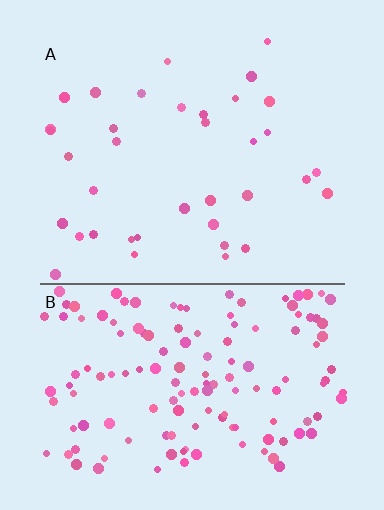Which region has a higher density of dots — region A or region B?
B (the bottom).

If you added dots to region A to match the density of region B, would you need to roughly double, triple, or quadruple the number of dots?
Approximately quadruple.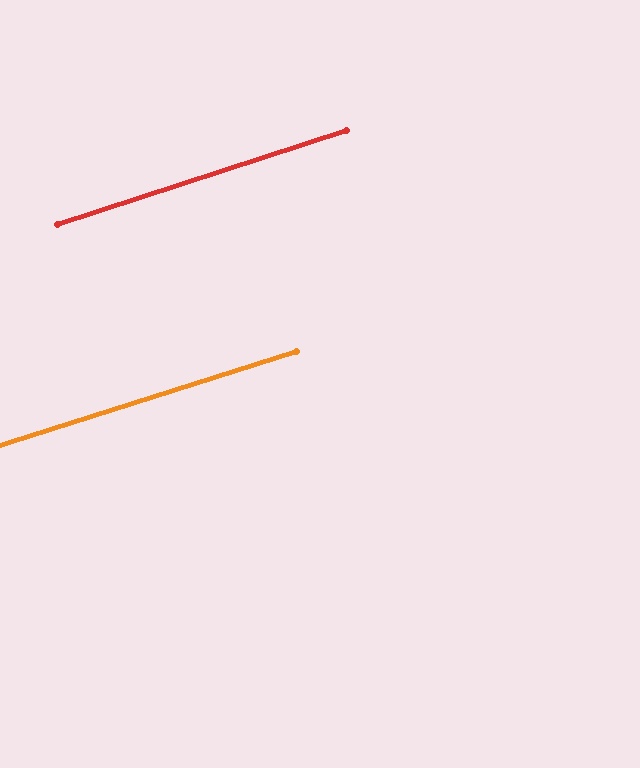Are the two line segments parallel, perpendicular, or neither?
Parallel — their directions differ by only 0.5°.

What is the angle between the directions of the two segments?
Approximately 1 degree.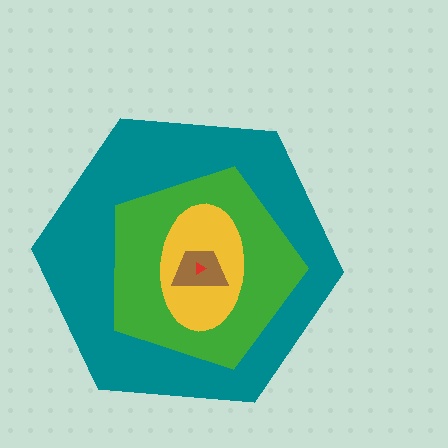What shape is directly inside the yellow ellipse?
The brown trapezoid.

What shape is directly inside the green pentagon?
The yellow ellipse.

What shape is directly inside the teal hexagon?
The green pentagon.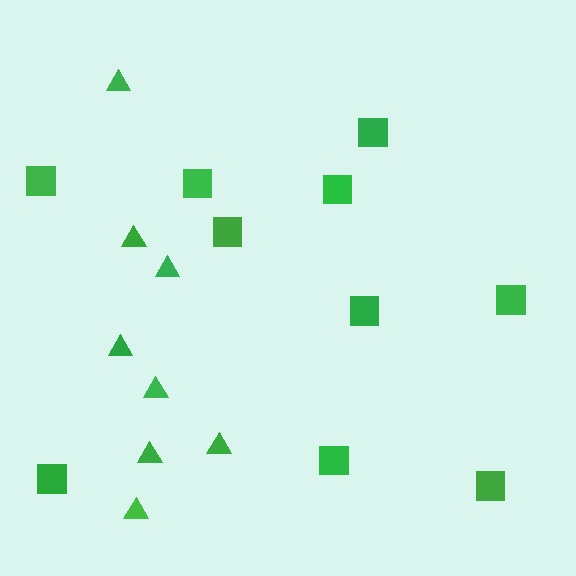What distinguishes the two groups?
There are 2 groups: one group of triangles (8) and one group of squares (10).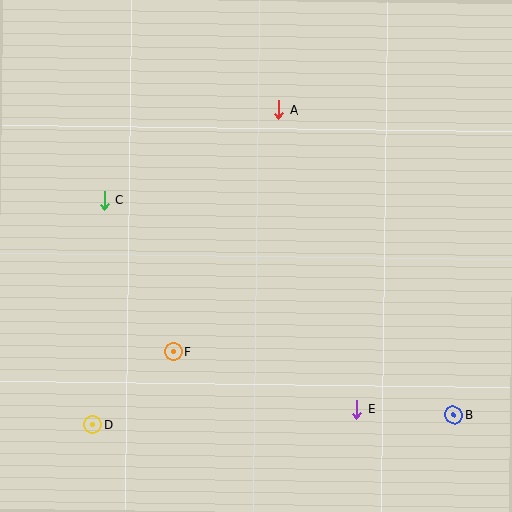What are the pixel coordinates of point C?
Point C is at (104, 200).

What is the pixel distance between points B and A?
The distance between B and A is 352 pixels.